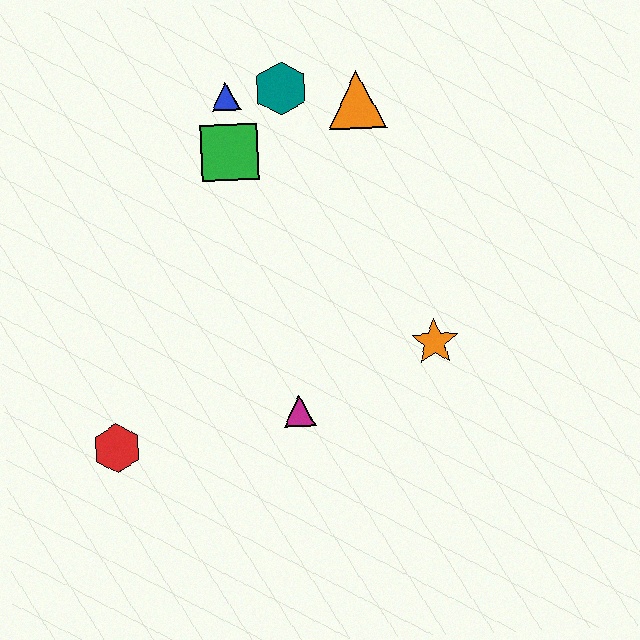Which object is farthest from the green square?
The red hexagon is farthest from the green square.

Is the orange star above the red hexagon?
Yes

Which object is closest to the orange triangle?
The teal hexagon is closest to the orange triangle.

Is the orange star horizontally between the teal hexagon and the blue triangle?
No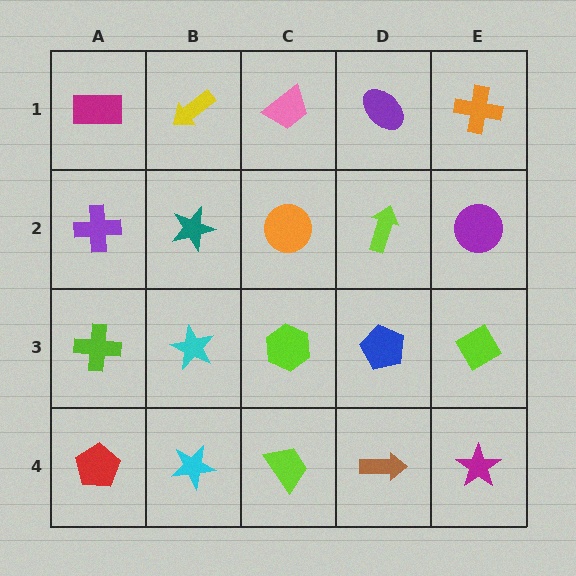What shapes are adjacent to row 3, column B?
A teal star (row 2, column B), a cyan star (row 4, column B), a lime cross (row 3, column A), a lime hexagon (row 3, column C).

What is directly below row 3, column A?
A red pentagon.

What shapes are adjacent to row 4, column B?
A cyan star (row 3, column B), a red pentagon (row 4, column A), a lime trapezoid (row 4, column C).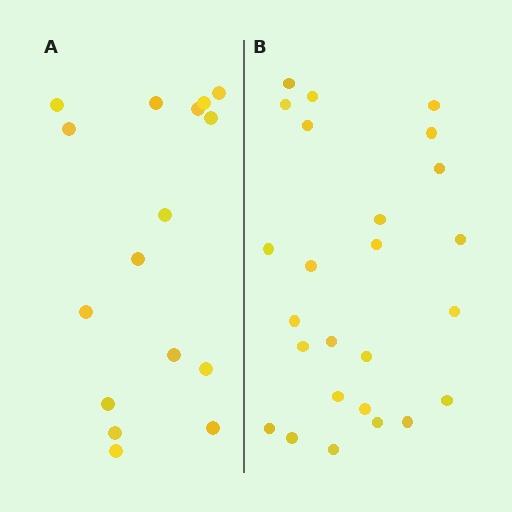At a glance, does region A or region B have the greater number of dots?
Region B (the right region) has more dots.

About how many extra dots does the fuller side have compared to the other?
Region B has roughly 8 or so more dots than region A.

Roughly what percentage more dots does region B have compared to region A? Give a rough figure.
About 55% more.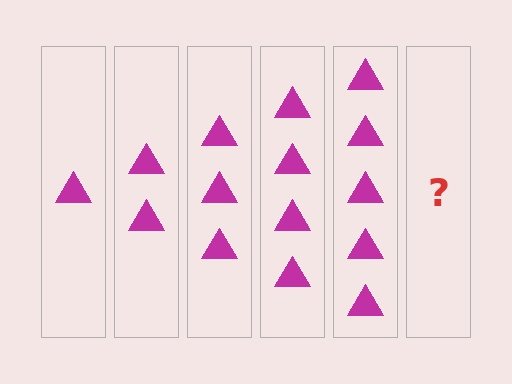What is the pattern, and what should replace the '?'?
The pattern is that each step adds one more triangle. The '?' should be 6 triangles.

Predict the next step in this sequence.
The next step is 6 triangles.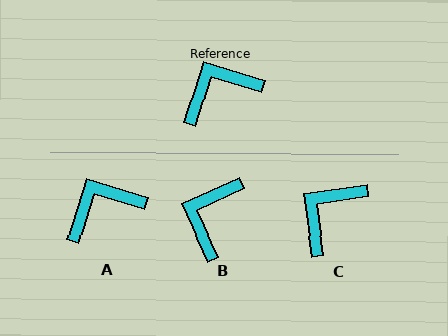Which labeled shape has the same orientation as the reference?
A.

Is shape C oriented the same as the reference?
No, it is off by about 26 degrees.